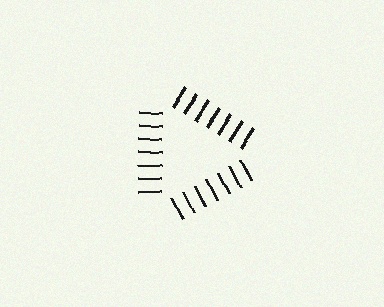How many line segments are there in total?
21 — 7 along each of the 3 edges.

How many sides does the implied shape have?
3 sides — the line-ends trace a triangle.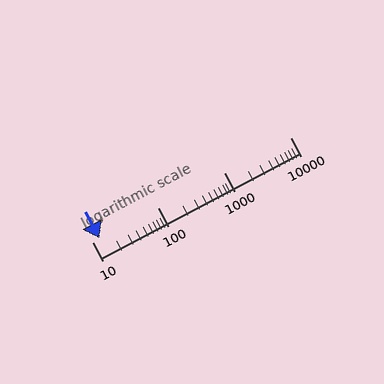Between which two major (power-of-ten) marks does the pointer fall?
The pointer is between 10 and 100.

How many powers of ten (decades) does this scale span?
The scale spans 3 decades, from 10 to 10000.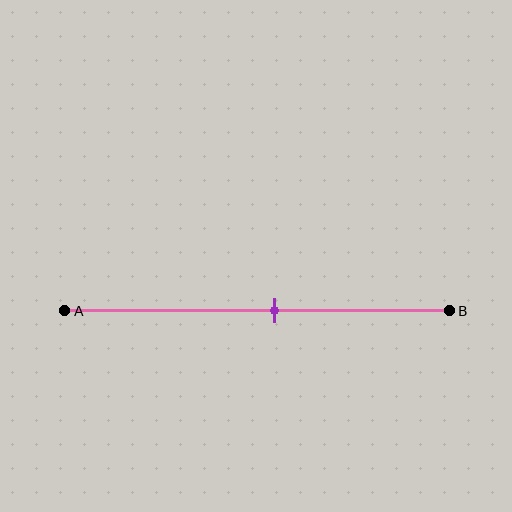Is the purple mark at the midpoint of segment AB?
No, the mark is at about 55% from A, not at the 50% midpoint.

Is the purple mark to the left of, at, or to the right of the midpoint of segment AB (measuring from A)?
The purple mark is to the right of the midpoint of segment AB.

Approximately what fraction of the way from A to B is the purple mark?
The purple mark is approximately 55% of the way from A to B.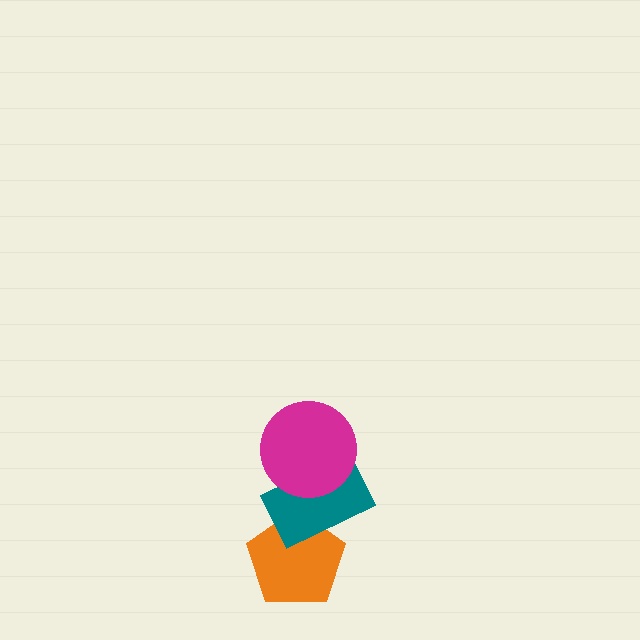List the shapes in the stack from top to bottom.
From top to bottom: the magenta circle, the teal rectangle, the orange pentagon.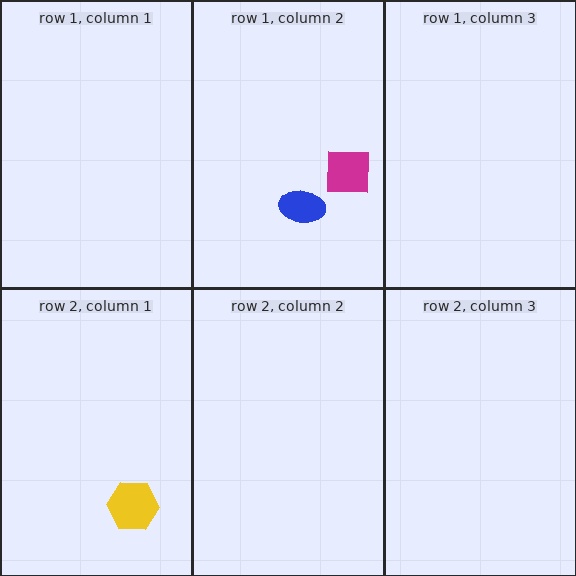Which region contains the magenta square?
The row 1, column 2 region.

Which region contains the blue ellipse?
The row 1, column 2 region.